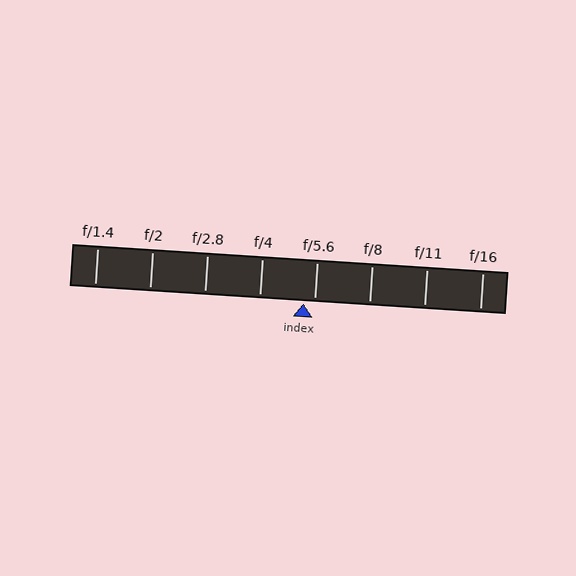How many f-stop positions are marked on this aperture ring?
There are 8 f-stop positions marked.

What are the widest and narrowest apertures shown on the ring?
The widest aperture shown is f/1.4 and the narrowest is f/16.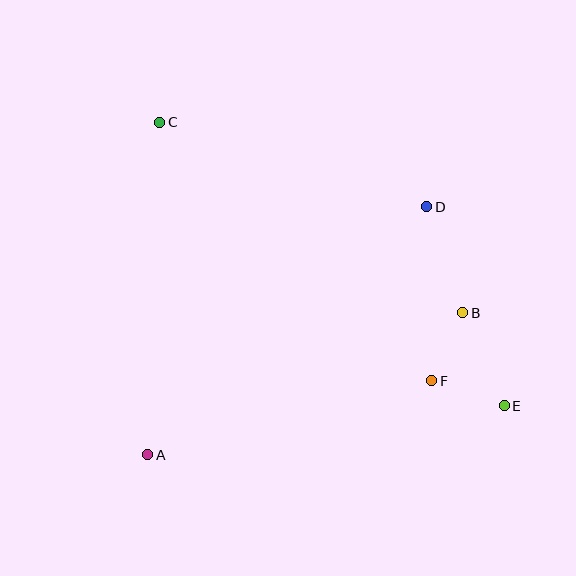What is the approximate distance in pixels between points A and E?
The distance between A and E is approximately 360 pixels.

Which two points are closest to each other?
Points B and F are closest to each other.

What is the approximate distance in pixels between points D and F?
The distance between D and F is approximately 174 pixels.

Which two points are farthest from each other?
Points C and E are farthest from each other.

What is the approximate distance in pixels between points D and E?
The distance between D and E is approximately 213 pixels.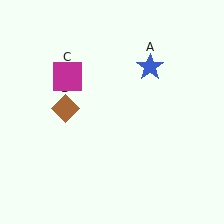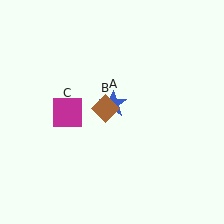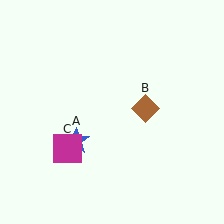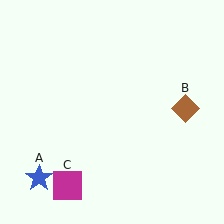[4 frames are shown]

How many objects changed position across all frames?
3 objects changed position: blue star (object A), brown diamond (object B), magenta square (object C).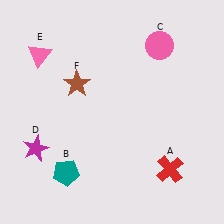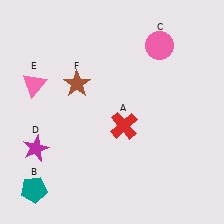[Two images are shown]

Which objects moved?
The objects that moved are: the red cross (A), the teal pentagon (B), the pink triangle (E).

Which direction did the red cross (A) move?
The red cross (A) moved left.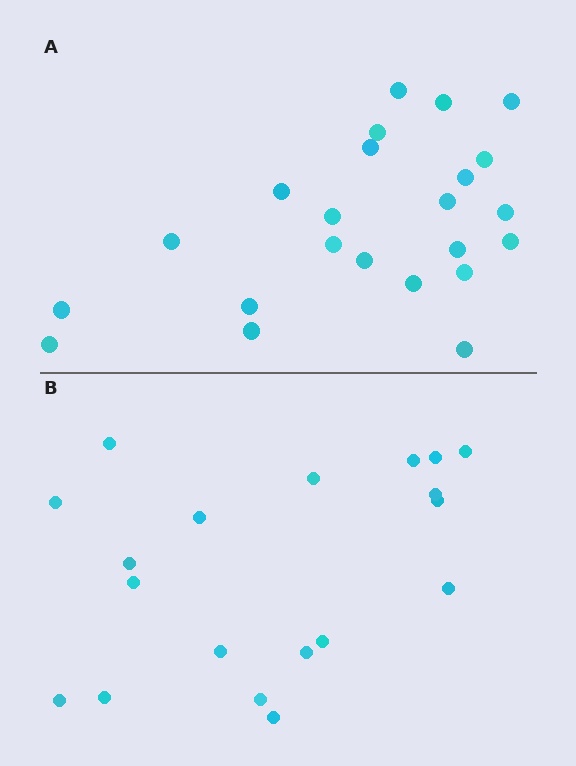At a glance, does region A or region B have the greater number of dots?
Region A (the top region) has more dots.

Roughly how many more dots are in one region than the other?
Region A has about 4 more dots than region B.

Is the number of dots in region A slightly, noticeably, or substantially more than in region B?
Region A has only slightly more — the two regions are fairly close. The ratio is roughly 1.2 to 1.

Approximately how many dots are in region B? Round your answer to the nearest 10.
About 20 dots. (The exact count is 19, which rounds to 20.)